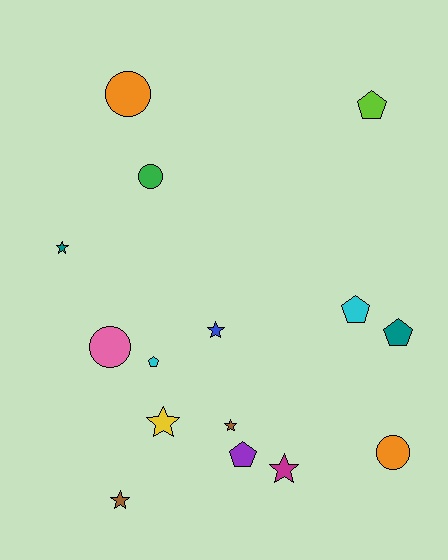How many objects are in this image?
There are 15 objects.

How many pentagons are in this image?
There are 5 pentagons.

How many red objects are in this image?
There are no red objects.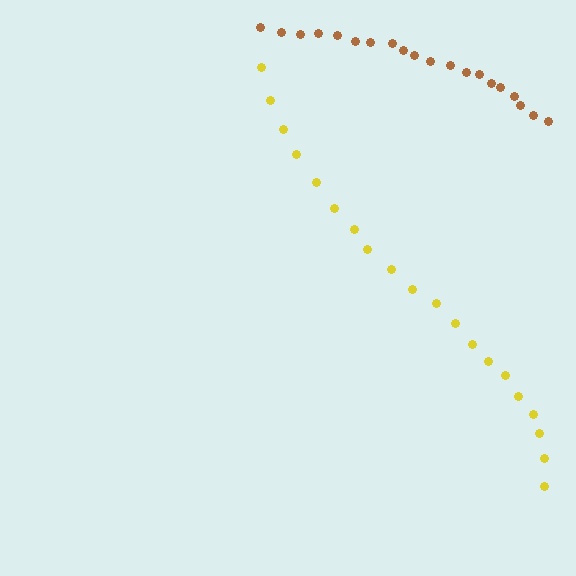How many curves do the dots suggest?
There are 2 distinct paths.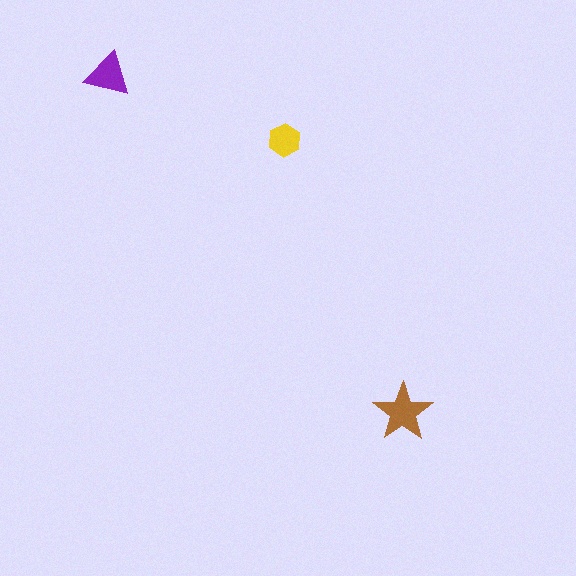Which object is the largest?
The brown star.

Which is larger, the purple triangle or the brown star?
The brown star.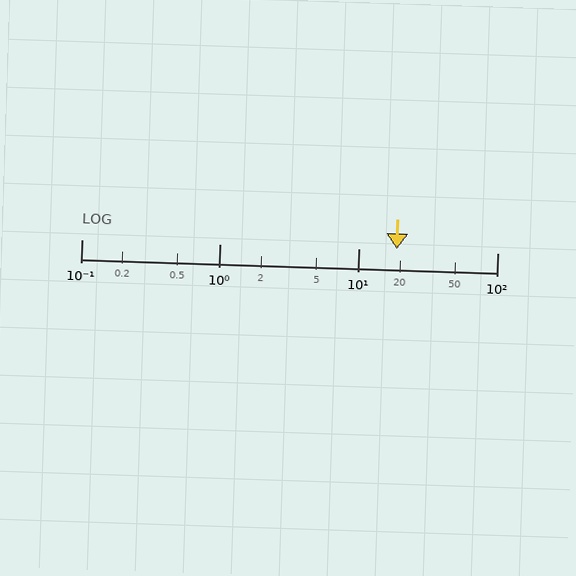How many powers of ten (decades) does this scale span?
The scale spans 3 decades, from 0.1 to 100.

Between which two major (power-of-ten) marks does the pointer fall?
The pointer is between 10 and 100.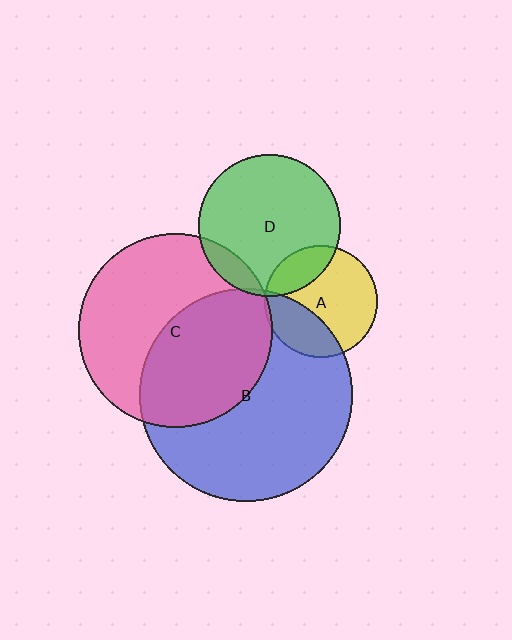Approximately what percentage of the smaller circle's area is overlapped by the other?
Approximately 20%.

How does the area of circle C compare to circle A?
Approximately 3.0 times.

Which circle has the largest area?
Circle B (blue).